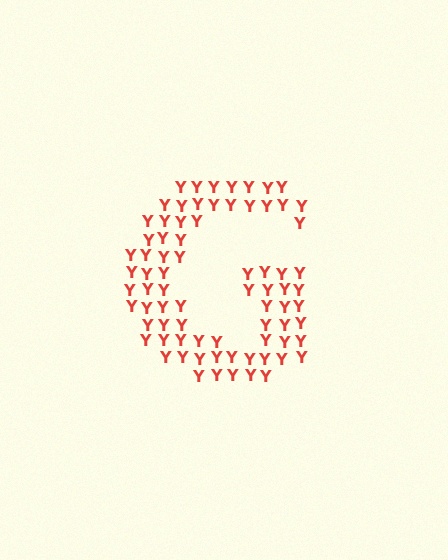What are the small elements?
The small elements are letter Y's.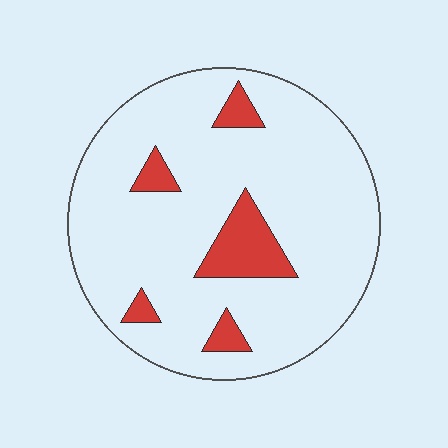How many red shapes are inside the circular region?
5.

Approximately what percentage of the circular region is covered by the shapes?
Approximately 10%.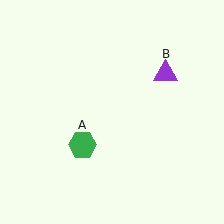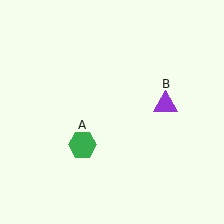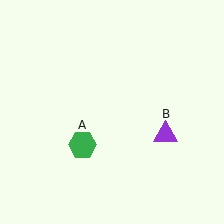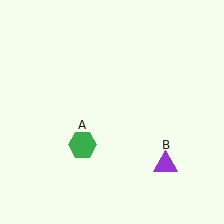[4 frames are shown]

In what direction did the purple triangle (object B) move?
The purple triangle (object B) moved down.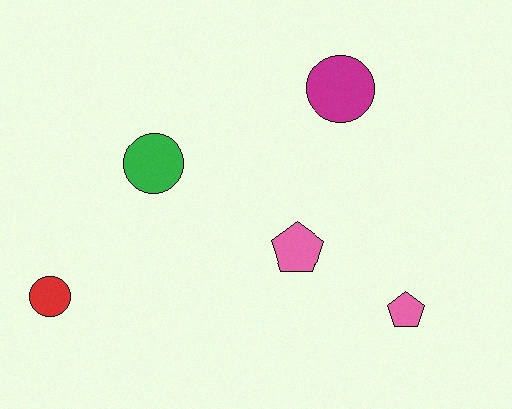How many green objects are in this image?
There is 1 green object.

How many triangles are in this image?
There are no triangles.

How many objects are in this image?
There are 5 objects.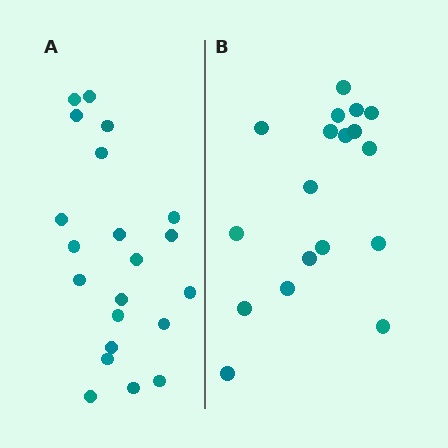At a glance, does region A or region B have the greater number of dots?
Region A (the left region) has more dots.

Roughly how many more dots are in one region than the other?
Region A has just a few more — roughly 2 or 3 more dots than region B.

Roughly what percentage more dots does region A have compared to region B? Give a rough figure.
About 15% more.